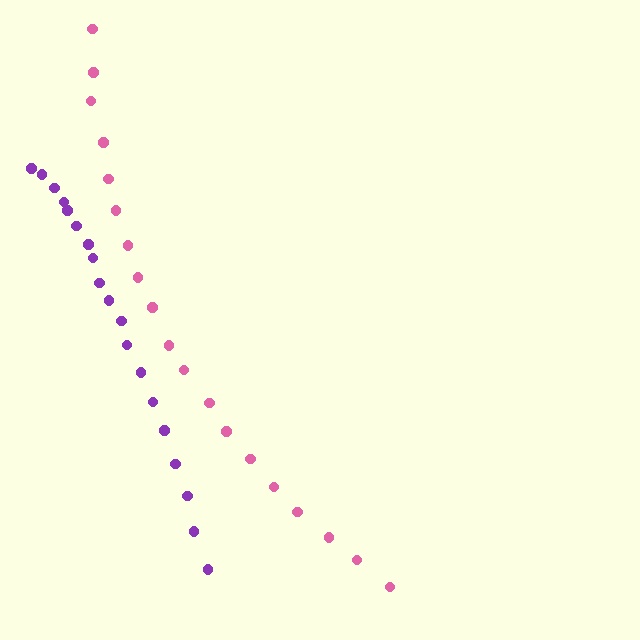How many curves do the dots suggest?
There are 2 distinct paths.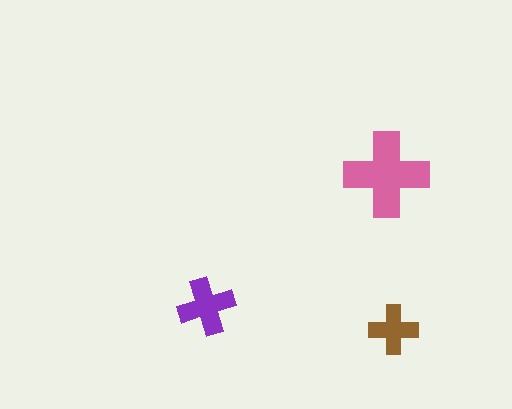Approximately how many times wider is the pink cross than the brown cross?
About 1.5 times wider.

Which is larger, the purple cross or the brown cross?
The purple one.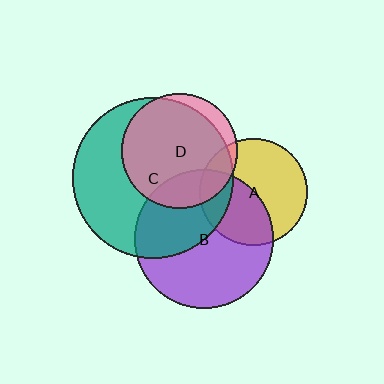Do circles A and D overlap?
Yes.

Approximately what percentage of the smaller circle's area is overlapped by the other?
Approximately 15%.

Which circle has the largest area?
Circle C (teal).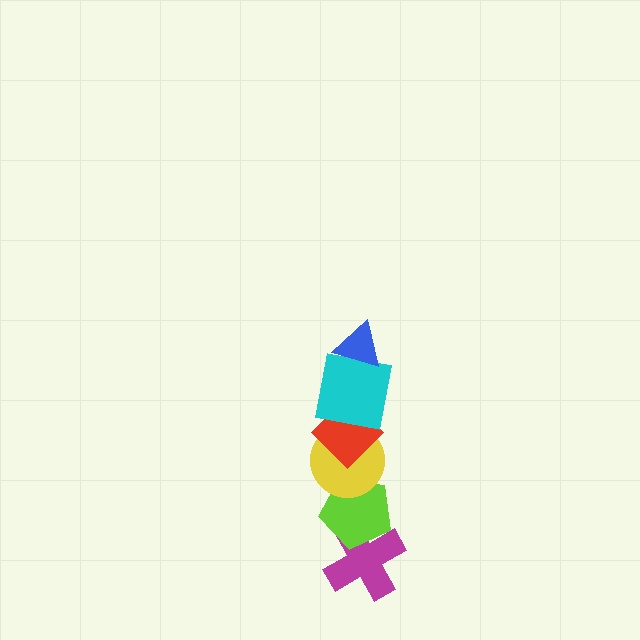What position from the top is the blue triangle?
The blue triangle is 1st from the top.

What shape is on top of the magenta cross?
The lime pentagon is on top of the magenta cross.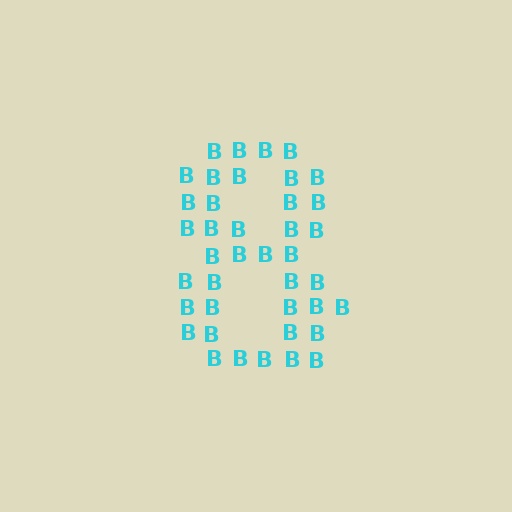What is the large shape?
The large shape is the digit 8.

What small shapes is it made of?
It is made of small letter B's.